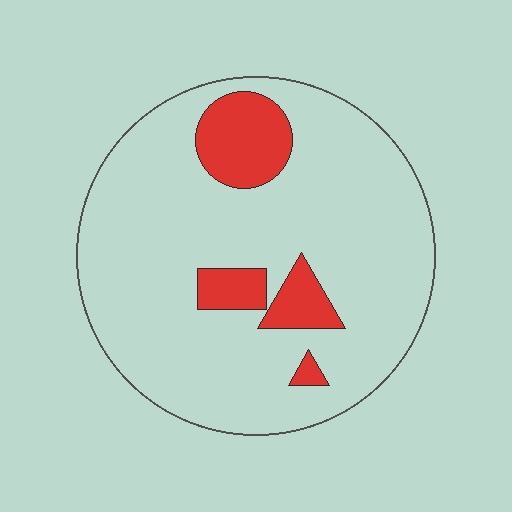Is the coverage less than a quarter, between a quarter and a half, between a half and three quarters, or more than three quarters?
Less than a quarter.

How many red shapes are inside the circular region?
4.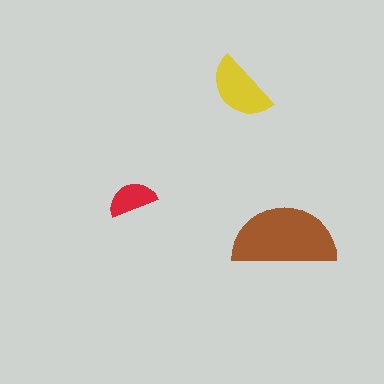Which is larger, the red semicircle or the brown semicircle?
The brown one.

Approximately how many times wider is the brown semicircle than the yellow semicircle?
About 1.5 times wider.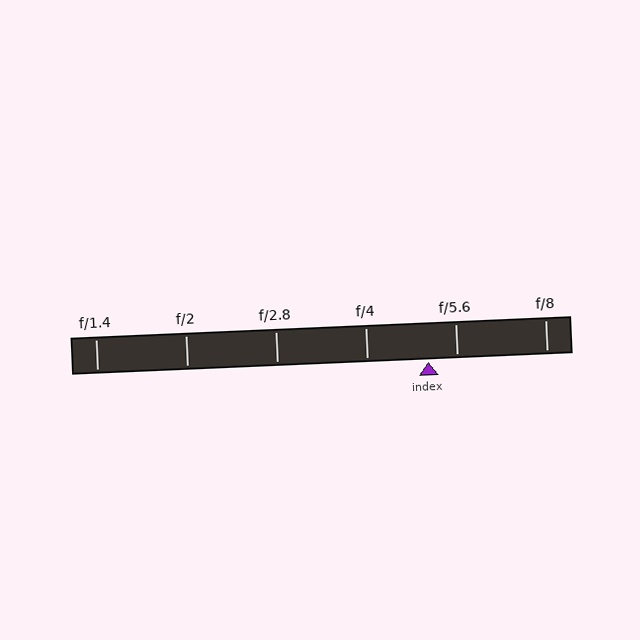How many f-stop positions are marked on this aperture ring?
There are 6 f-stop positions marked.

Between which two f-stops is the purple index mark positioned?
The index mark is between f/4 and f/5.6.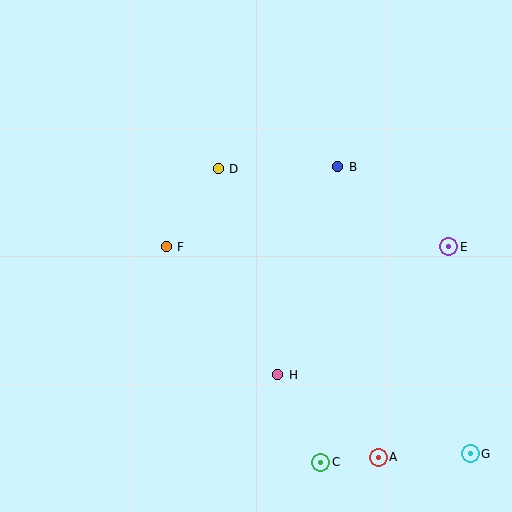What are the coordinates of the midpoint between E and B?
The midpoint between E and B is at (393, 207).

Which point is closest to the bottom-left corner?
Point H is closest to the bottom-left corner.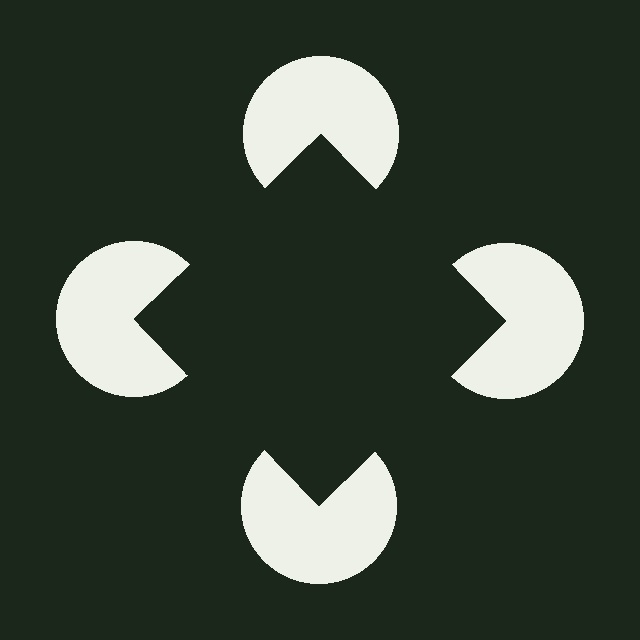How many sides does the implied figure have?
4 sides.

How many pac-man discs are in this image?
There are 4 — one at each vertex of the illusory square.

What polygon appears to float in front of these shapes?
An illusory square — its edges are inferred from the aligned wedge cuts in the pac-man discs, not physically drawn.